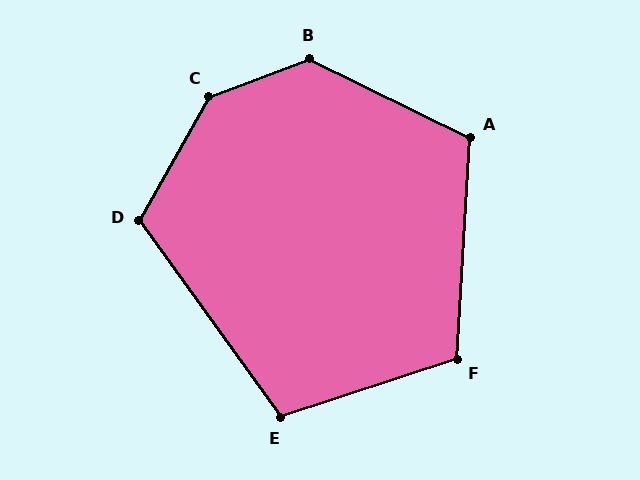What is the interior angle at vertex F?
Approximately 112 degrees (obtuse).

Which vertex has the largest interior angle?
C, at approximately 140 degrees.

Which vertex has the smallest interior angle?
E, at approximately 107 degrees.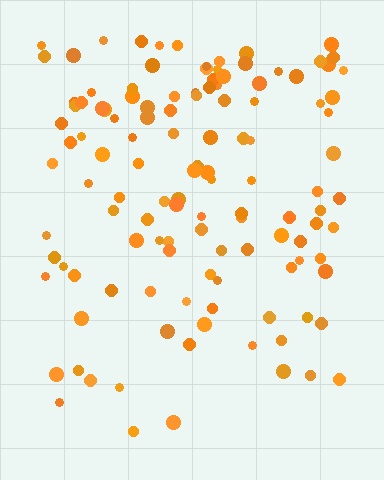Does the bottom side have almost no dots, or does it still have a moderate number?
Still a moderate number, just noticeably fewer than the top.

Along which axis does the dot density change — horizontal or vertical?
Vertical.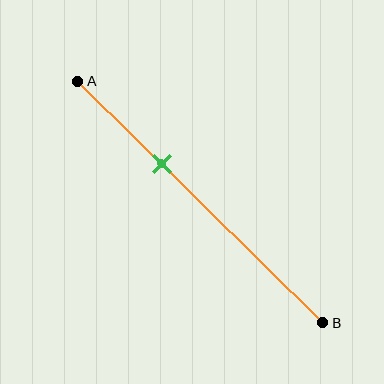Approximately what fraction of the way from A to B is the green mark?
The green mark is approximately 35% of the way from A to B.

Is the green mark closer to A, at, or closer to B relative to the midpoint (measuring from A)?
The green mark is closer to point A than the midpoint of segment AB.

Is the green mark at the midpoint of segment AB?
No, the mark is at about 35% from A, not at the 50% midpoint.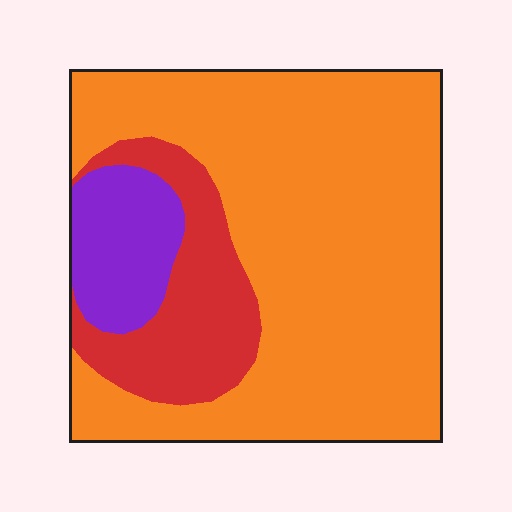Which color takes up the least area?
Purple, at roughly 10%.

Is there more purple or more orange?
Orange.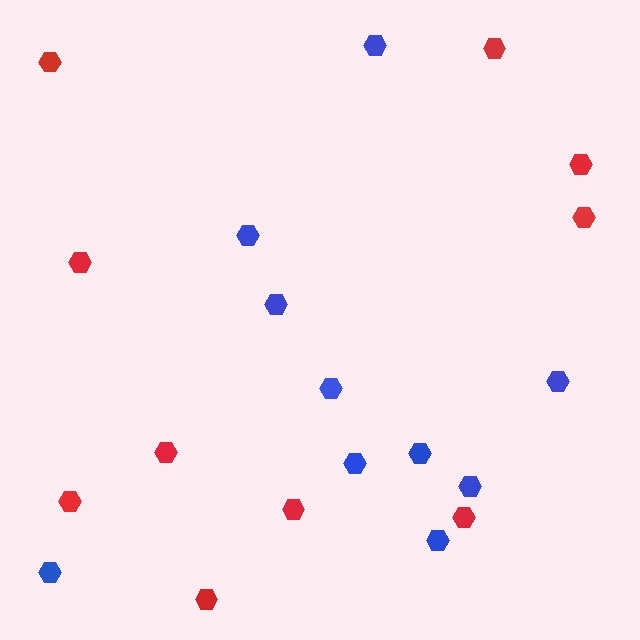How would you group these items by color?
There are 2 groups: one group of blue hexagons (10) and one group of red hexagons (10).